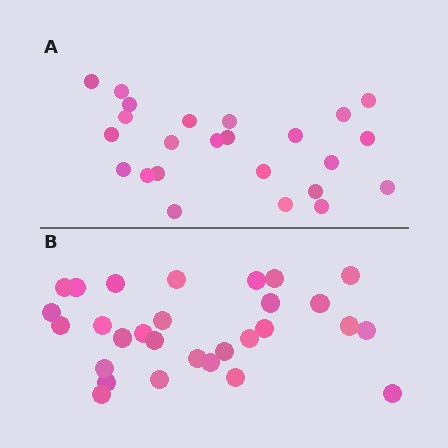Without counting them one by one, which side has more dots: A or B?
Region B (the bottom region) has more dots.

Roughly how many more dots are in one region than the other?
Region B has about 5 more dots than region A.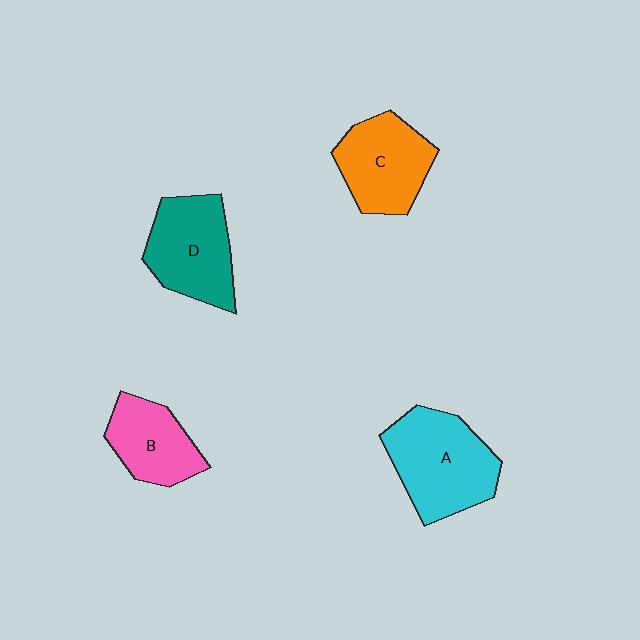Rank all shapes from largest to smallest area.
From largest to smallest: A (cyan), D (teal), C (orange), B (pink).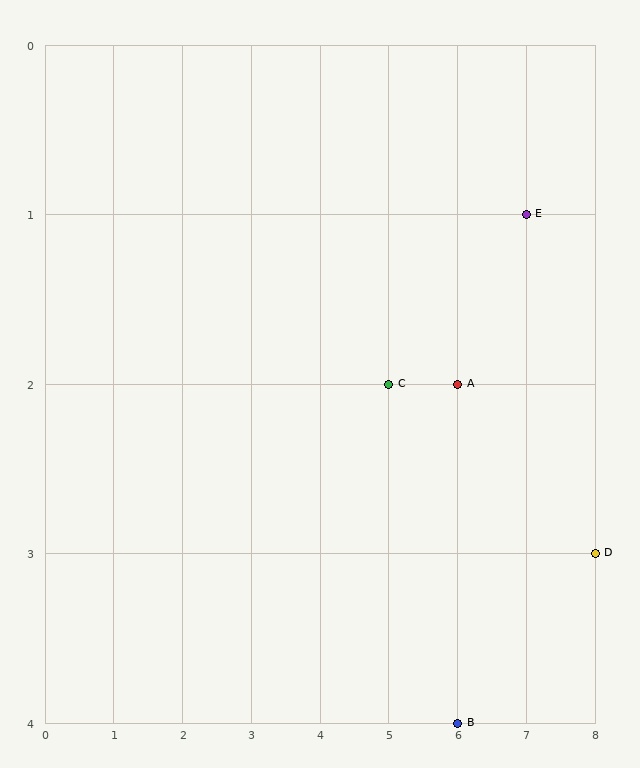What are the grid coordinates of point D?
Point D is at grid coordinates (8, 3).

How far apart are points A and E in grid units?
Points A and E are 1 column and 1 row apart (about 1.4 grid units diagonally).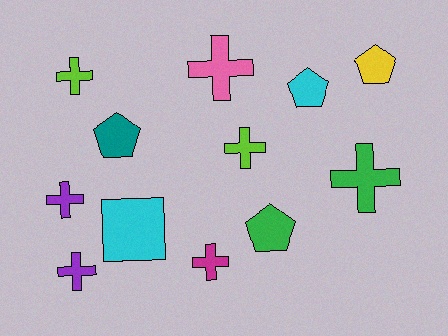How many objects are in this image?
There are 12 objects.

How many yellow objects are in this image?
There is 1 yellow object.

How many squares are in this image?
There is 1 square.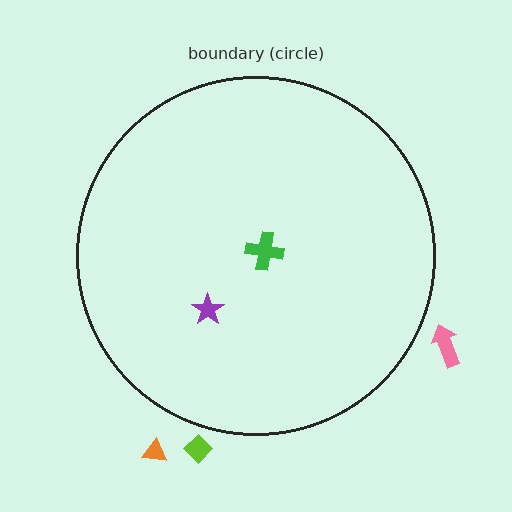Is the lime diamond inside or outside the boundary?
Outside.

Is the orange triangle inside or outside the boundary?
Outside.